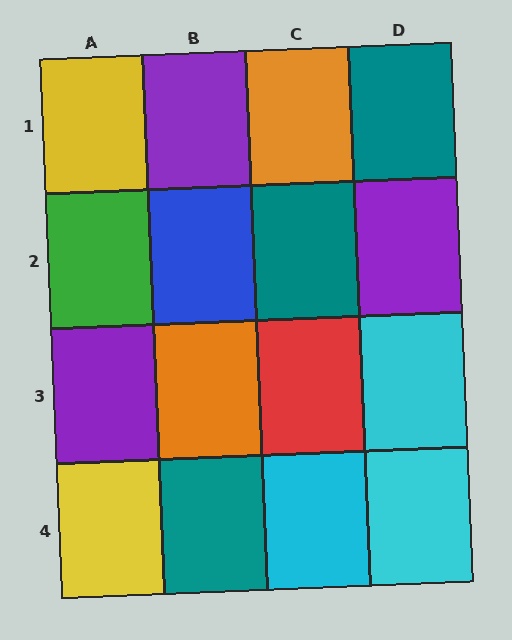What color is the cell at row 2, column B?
Blue.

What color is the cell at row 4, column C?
Cyan.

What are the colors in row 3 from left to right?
Purple, orange, red, cyan.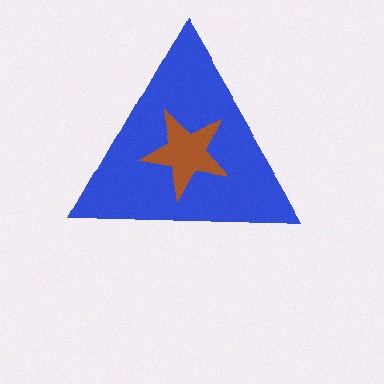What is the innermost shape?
The brown star.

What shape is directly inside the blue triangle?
The brown star.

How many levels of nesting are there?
2.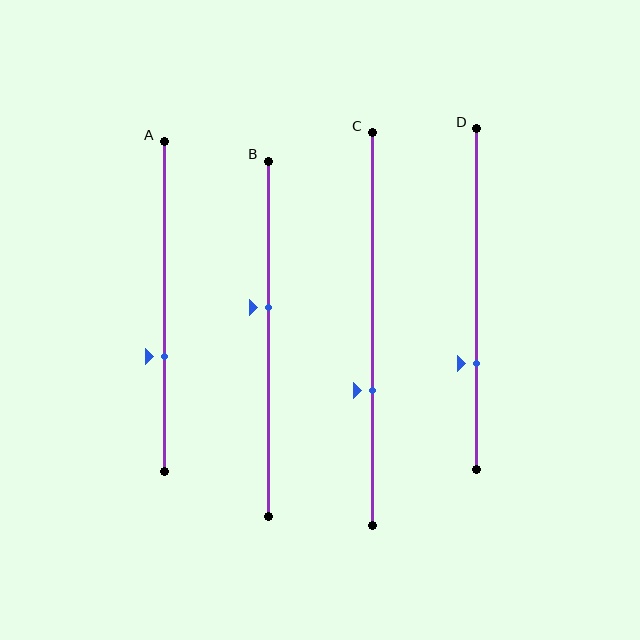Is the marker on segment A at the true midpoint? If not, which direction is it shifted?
No, the marker on segment A is shifted downward by about 15% of the segment length.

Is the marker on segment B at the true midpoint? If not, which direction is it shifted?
No, the marker on segment B is shifted upward by about 9% of the segment length.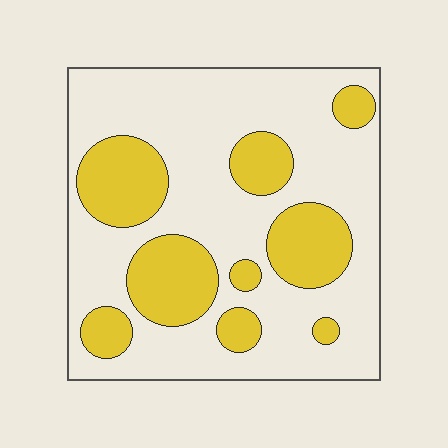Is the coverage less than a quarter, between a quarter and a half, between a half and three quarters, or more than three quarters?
Between a quarter and a half.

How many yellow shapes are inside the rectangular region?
9.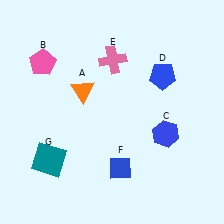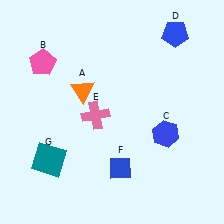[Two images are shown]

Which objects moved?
The objects that moved are: the blue pentagon (D), the pink cross (E).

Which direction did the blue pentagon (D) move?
The blue pentagon (D) moved up.